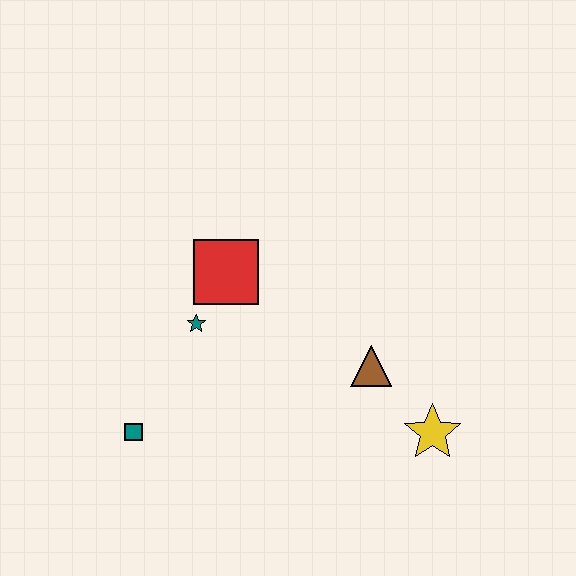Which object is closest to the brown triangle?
The yellow star is closest to the brown triangle.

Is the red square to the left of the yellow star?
Yes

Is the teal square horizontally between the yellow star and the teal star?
No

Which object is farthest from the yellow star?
The teal square is farthest from the yellow star.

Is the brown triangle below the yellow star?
No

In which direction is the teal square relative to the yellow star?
The teal square is to the left of the yellow star.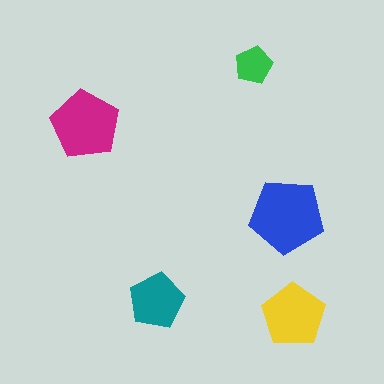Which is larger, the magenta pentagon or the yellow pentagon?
The magenta one.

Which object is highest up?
The green pentagon is topmost.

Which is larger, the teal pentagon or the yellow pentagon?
The yellow one.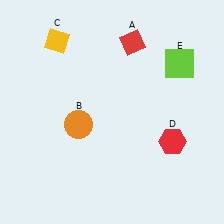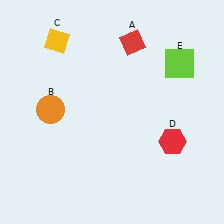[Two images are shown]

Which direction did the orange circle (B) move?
The orange circle (B) moved left.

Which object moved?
The orange circle (B) moved left.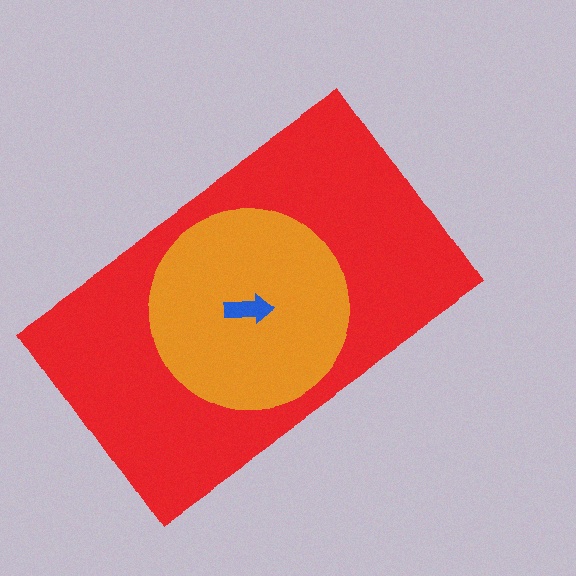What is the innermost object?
The blue arrow.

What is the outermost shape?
The red rectangle.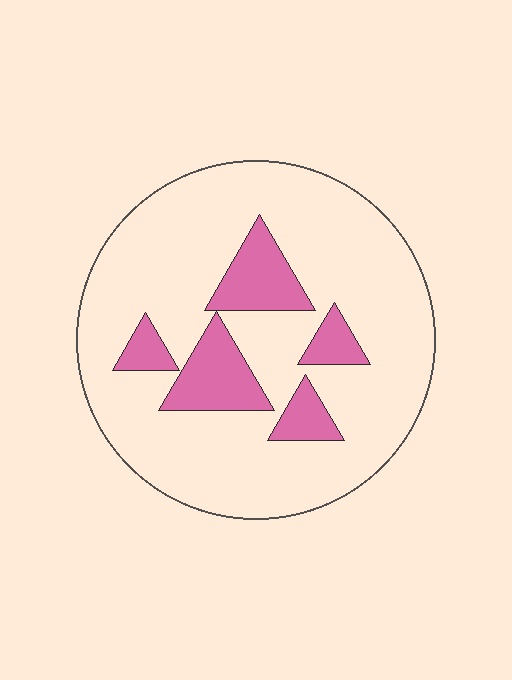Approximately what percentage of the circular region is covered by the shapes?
Approximately 20%.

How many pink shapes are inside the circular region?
5.